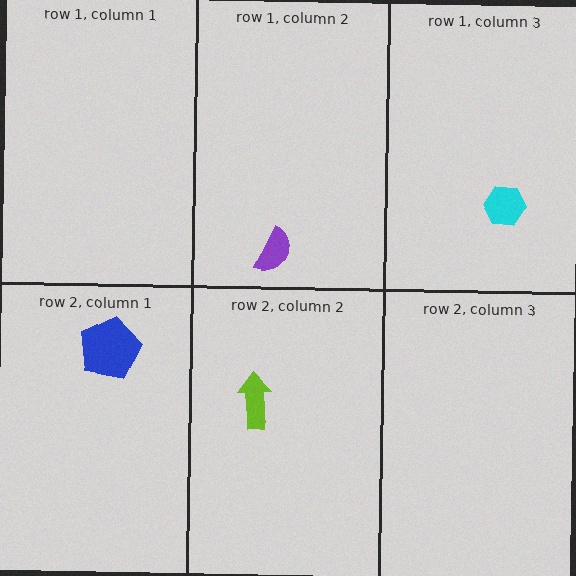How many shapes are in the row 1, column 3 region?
1.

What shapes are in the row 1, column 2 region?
The purple semicircle.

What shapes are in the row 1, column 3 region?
The cyan hexagon.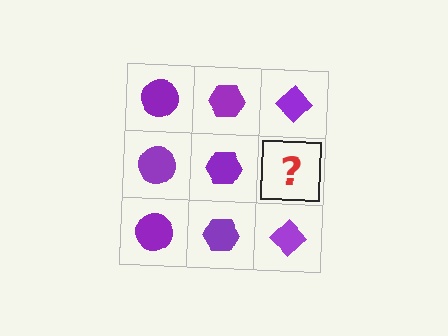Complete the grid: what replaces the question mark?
The question mark should be replaced with a purple diamond.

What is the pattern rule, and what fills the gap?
The rule is that each column has a consistent shape. The gap should be filled with a purple diamond.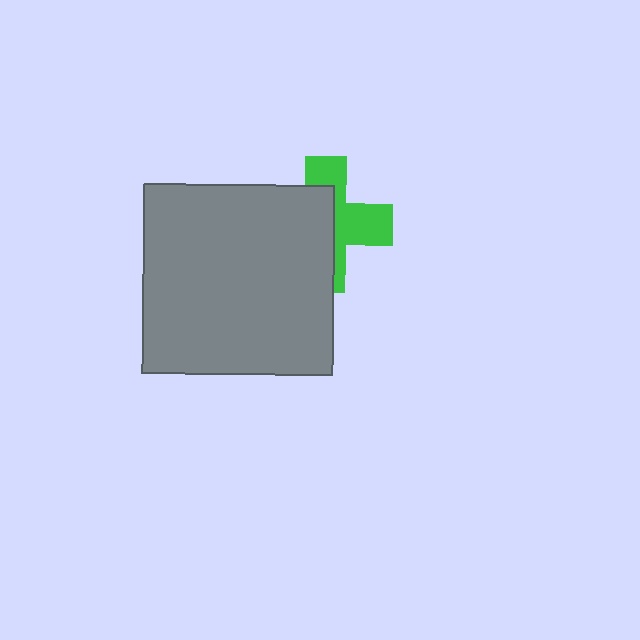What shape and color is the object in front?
The object in front is a gray square.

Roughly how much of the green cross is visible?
About half of it is visible (roughly 46%).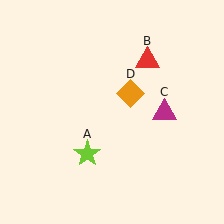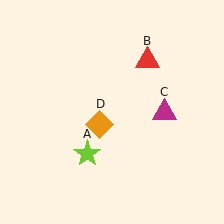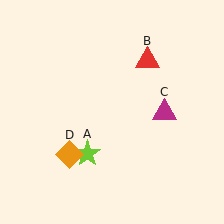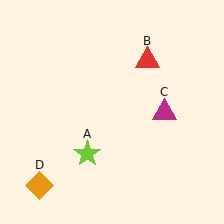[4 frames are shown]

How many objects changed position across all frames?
1 object changed position: orange diamond (object D).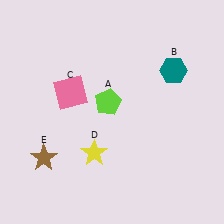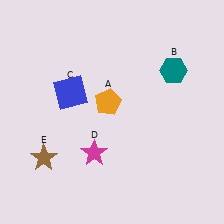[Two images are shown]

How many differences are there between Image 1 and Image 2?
There are 3 differences between the two images.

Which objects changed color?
A changed from lime to orange. C changed from pink to blue. D changed from yellow to magenta.